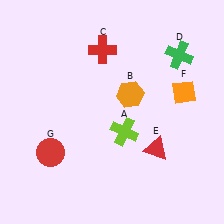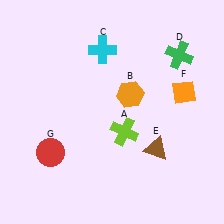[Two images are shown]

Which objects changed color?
C changed from red to cyan. E changed from red to brown.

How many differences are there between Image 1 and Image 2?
There are 2 differences between the two images.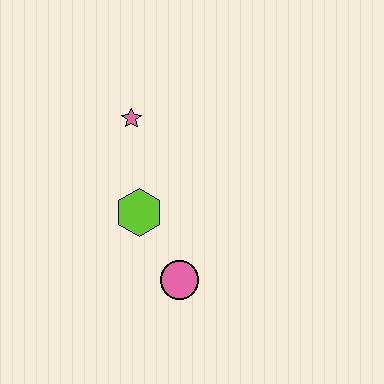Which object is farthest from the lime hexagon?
The pink star is farthest from the lime hexagon.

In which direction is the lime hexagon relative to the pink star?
The lime hexagon is below the pink star.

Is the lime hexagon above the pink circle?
Yes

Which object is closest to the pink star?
The lime hexagon is closest to the pink star.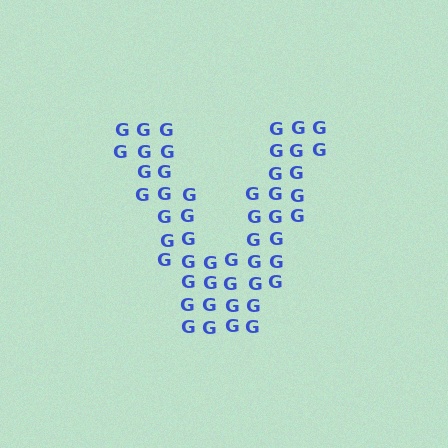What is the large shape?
The large shape is the letter V.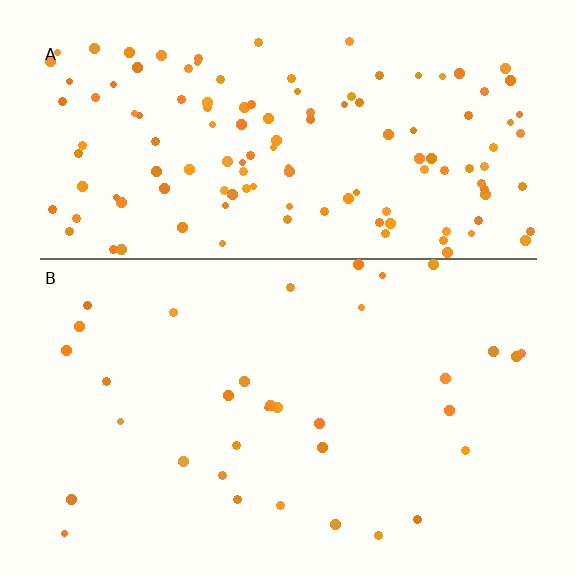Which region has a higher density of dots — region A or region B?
A (the top).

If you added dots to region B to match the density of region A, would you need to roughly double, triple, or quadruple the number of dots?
Approximately quadruple.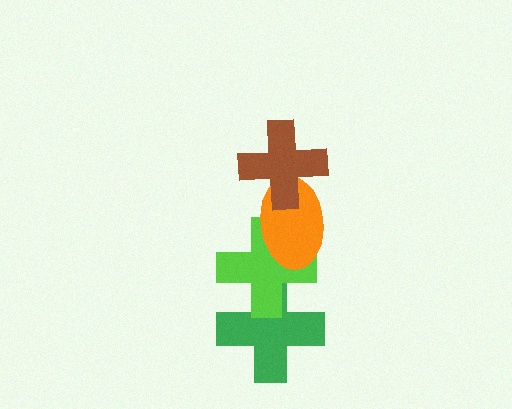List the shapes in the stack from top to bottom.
From top to bottom: the brown cross, the orange ellipse, the lime cross, the green cross.